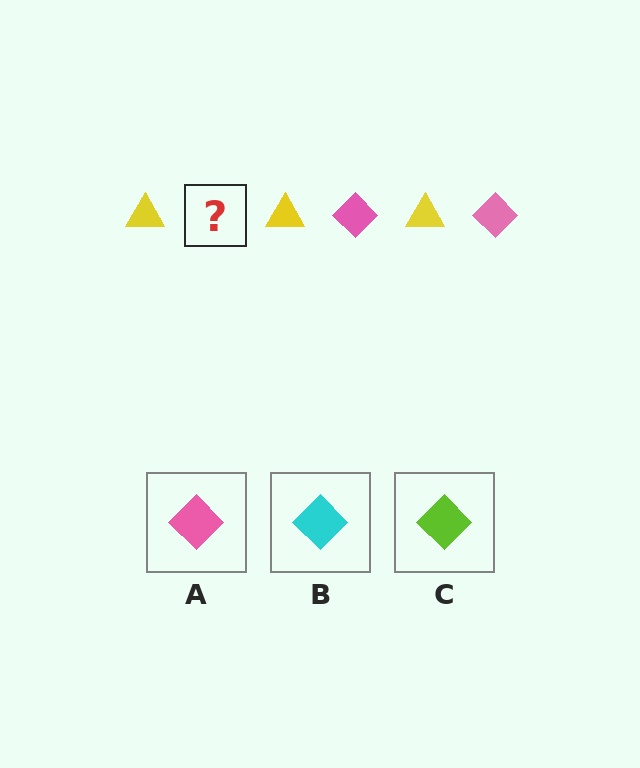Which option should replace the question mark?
Option A.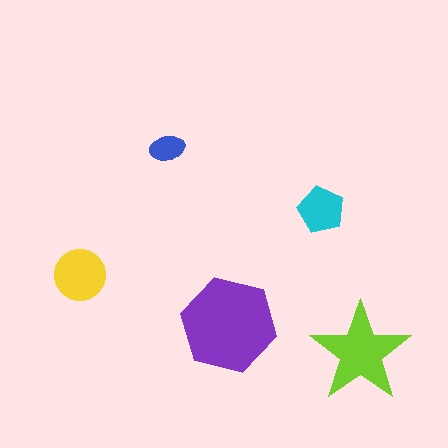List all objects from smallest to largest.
The blue ellipse, the cyan pentagon, the yellow circle, the lime star, the purple hexagon.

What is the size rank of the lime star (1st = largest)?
2nd.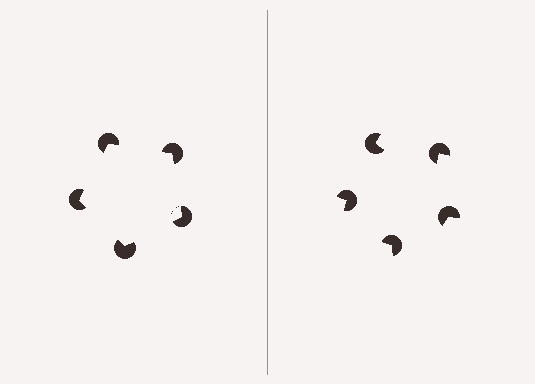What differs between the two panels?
The pac-man discs are positioned identically on both sides; only the wedge orientations differ. On the left they align to a pentagon; on the right they are misaligned.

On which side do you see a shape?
An illusory pentagon appears on the left side. On the right side the wedge cuts are rotated, so no coherent shape forms.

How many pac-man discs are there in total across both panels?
10 — 5 on each side.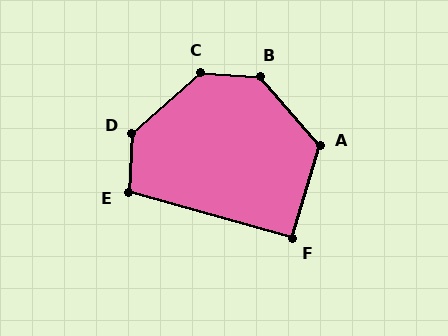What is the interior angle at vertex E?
Approximately 103 degrees (obtuse).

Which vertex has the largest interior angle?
B, at approximately 135 degrees.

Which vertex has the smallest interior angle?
F, at approximately 91 degrees.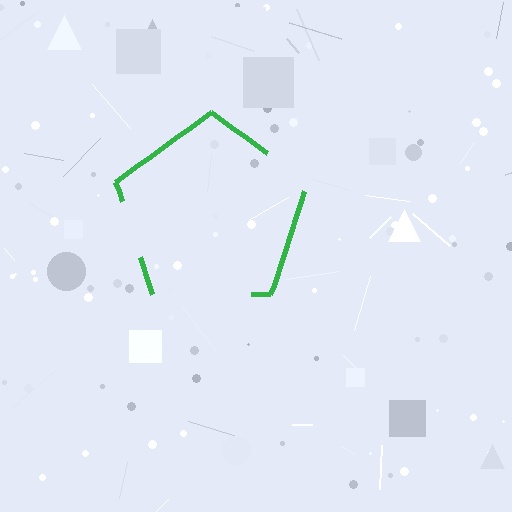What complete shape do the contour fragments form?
The contour fragments form a pentagon.